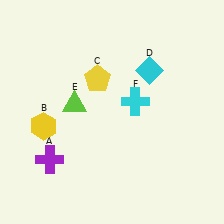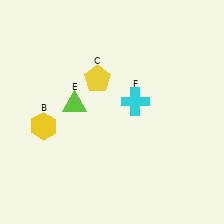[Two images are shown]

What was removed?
The cyan diamond (D), the purple cross (A) were removed in Image 2.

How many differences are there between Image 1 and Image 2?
There are 2 differences between the two images.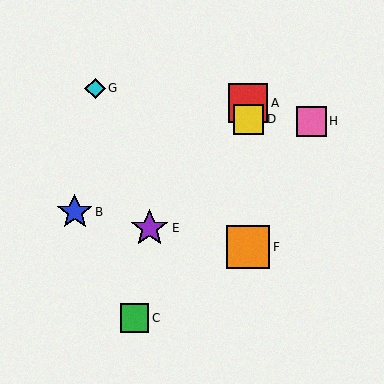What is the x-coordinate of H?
Object H is at x≈311.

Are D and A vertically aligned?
Yes, both are at x≈248.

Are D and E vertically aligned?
No, D is at x≈248 and E is at x≈150.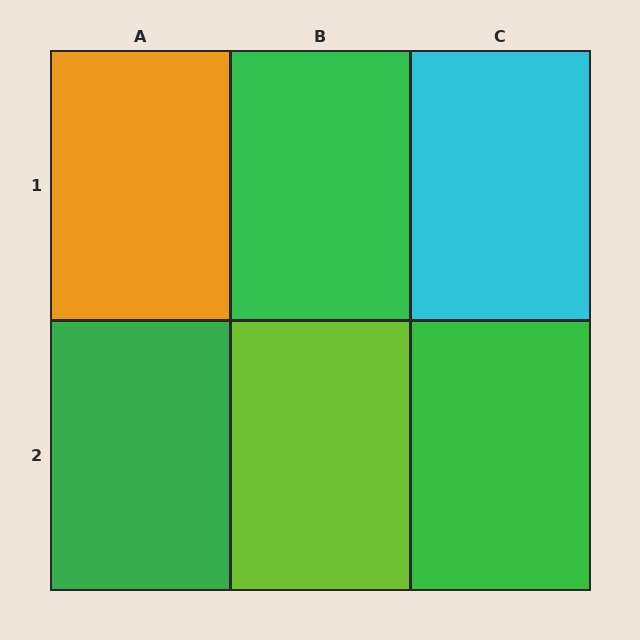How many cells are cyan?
1 cell is cyan.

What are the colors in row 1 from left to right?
Orange, green, cyan.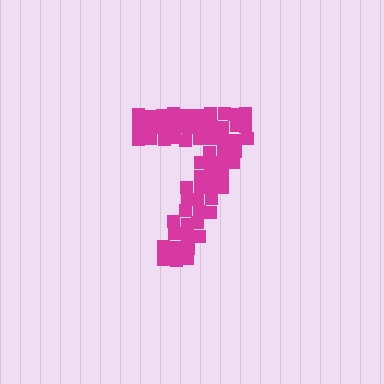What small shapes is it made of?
It is made of small squares.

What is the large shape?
The large shape is the digit 7.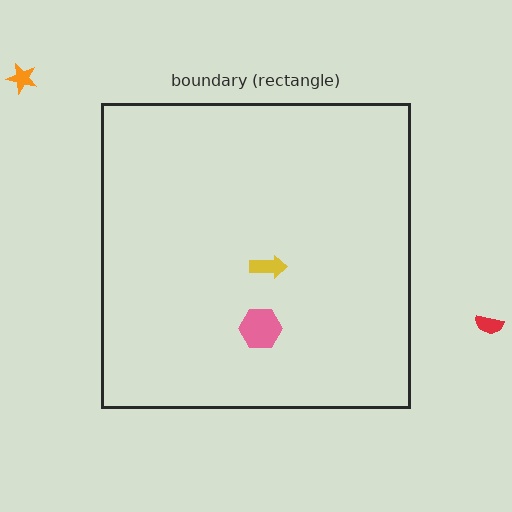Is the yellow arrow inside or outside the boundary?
Inside.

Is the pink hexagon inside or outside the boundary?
Inside.